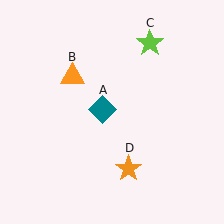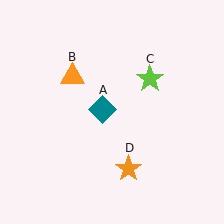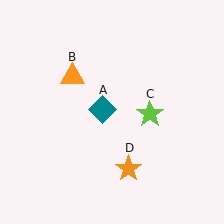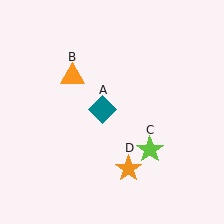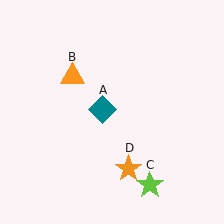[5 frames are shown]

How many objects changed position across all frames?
1 object changed position: lime star (object C).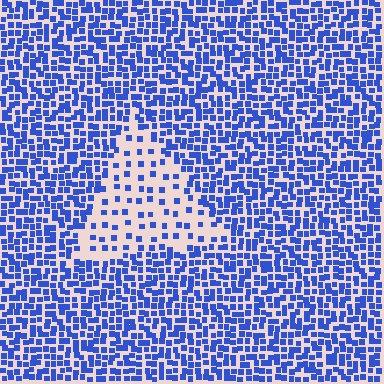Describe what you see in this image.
The image contains small blue elements arranged at two different densities. A triangle-shaped region is visible where the elements are less densely packed than the surrounding area.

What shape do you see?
I see a triangle.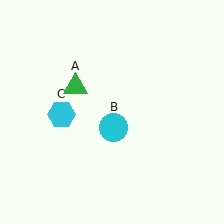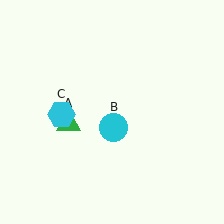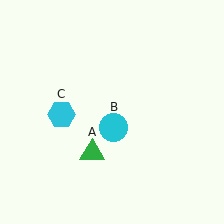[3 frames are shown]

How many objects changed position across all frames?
1 object changed position: green triangle (object A).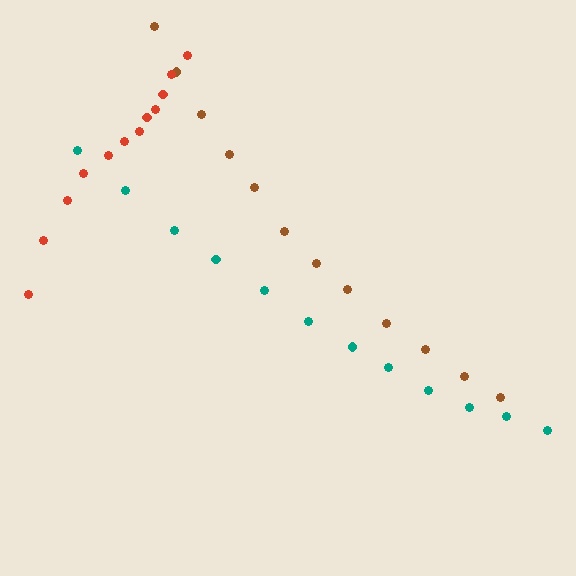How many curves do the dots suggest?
There are 3 distinct paths.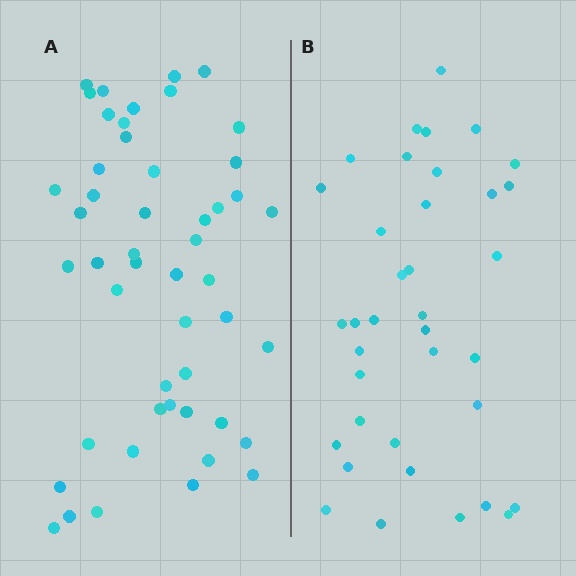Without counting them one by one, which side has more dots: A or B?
Region A (the left region) has more dots.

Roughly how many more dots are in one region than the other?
Region A has roughly 12 or so more dots than region B.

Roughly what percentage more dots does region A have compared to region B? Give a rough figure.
About 30% more.